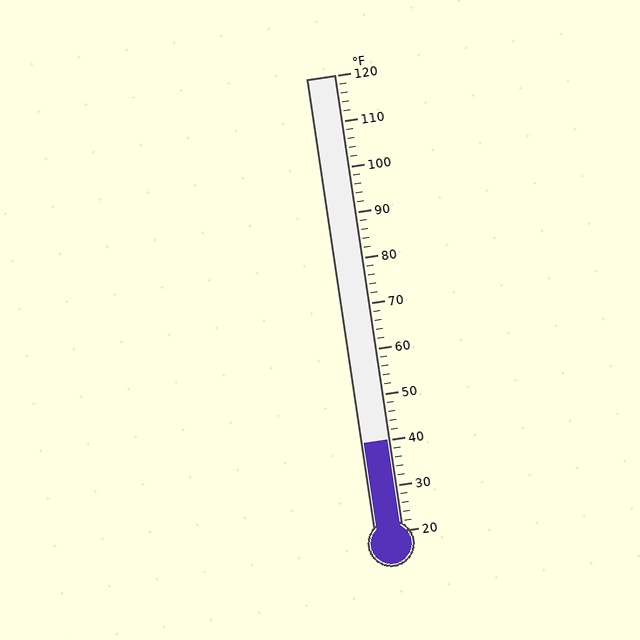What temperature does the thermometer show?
The thermometer shows approximately 40°F.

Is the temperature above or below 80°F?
The temperature is below 80°F.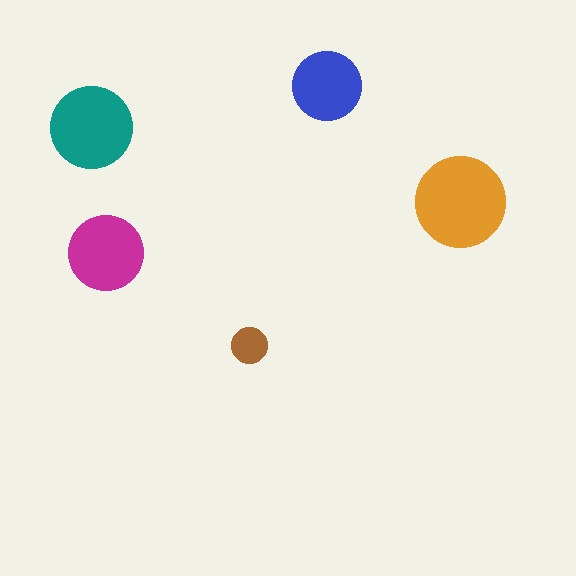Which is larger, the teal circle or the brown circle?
The teal one.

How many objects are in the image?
There are 5 objects in the image.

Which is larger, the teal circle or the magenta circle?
The teal one.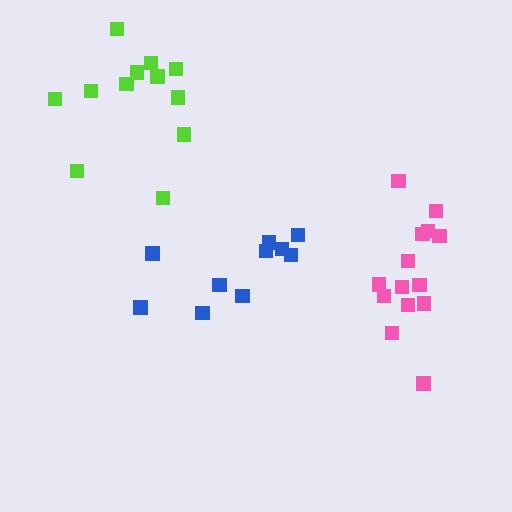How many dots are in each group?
Group 1: 14 dots, Group 2: 10 dots, Group 3: 12 dots (36 total).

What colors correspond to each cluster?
The clusters are colored: pink, blue, lime.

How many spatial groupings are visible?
There are 3 spatial groupings.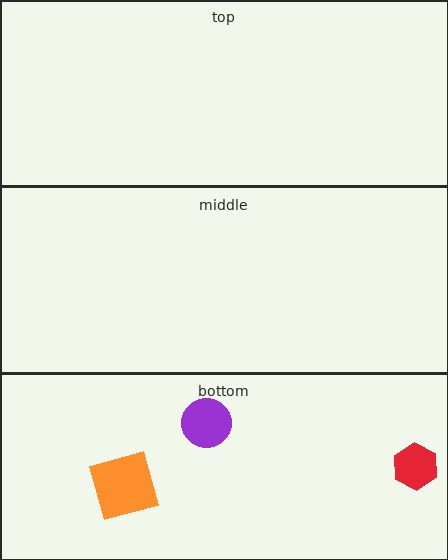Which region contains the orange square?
The bottom region.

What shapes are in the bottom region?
The red hexagon, the orange square, the purple circle.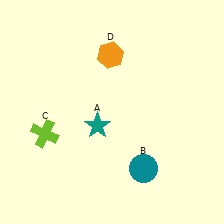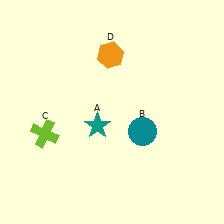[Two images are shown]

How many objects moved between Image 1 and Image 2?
1 object moved between the two images.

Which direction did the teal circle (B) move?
The teal circle (B) moved up.